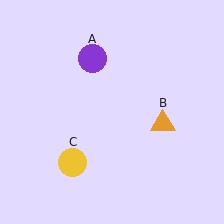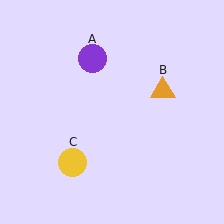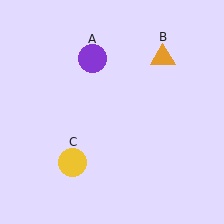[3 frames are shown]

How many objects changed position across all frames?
1 object changed position: orange triangle (object B).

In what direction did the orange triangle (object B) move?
The orange triangle (object B) moved up.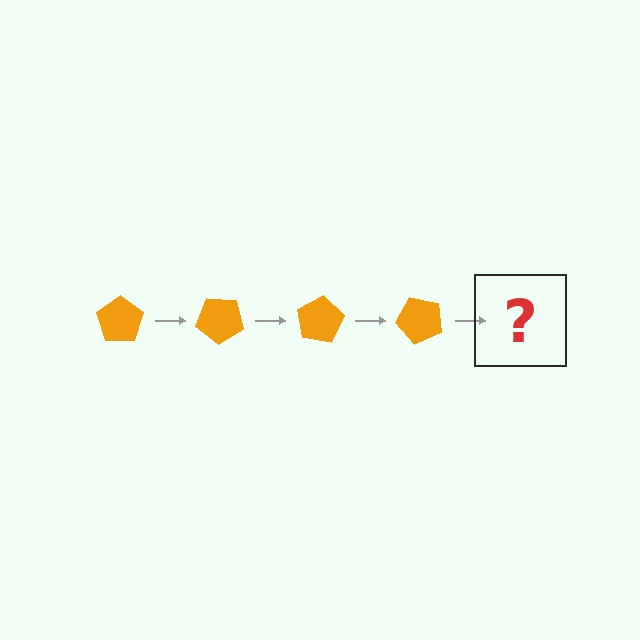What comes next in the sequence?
The next element should be an orange pentagon rotated 160 degrees.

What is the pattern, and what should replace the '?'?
The pattern is that the pentagon rotates 40 degrees each step. The '?' should be an orange pentagon rotated 160 degrees.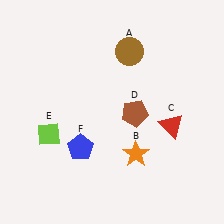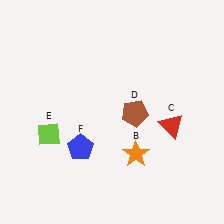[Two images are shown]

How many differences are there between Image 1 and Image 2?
There is 1 difference between the two images.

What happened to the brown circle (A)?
The brown circle (A) was removed in Image 2. It was in the top-right area of Image 1.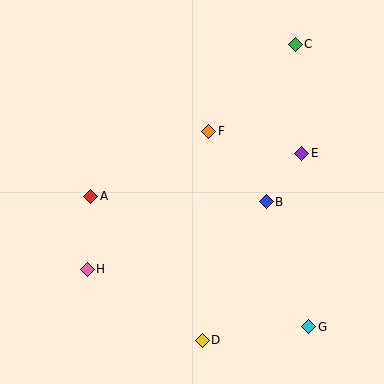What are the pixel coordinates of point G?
Point G is at (309, 327).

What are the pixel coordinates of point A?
Point A is at (91, 196).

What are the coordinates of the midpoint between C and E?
The midpoint between C and E is at (298, 99).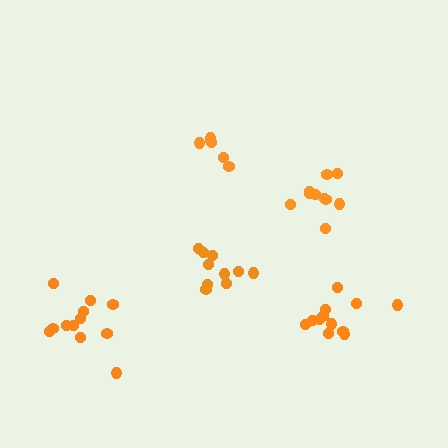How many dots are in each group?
Group 1: 10 dots, Group 2: 6 dots, Group 3: 12 dots, Group 4: 12 dots, Group 5: 10 dots (50 total).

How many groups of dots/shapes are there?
There are 5 groups.